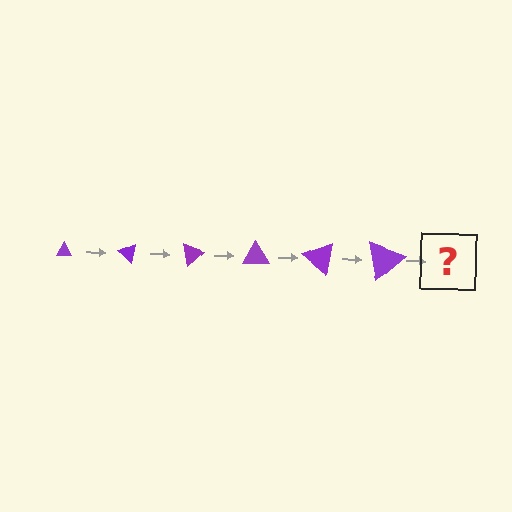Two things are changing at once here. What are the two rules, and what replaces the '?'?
The two rules are that the triangle grows larger each step and it rotates 40 degrees each step. The '?' should be a triangle, larger than the previous one and rotated 240 degrees from the start.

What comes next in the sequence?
The next element should be a triangle, larger than the previous one and rotated 240 degrees from the start.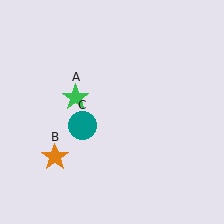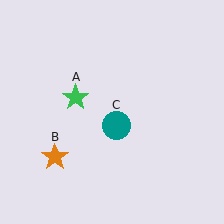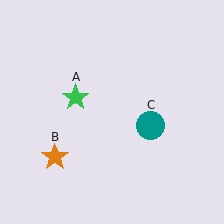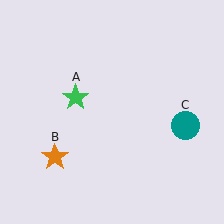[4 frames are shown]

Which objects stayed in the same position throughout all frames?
Green star (object A) and orange star (object B) remained stationary.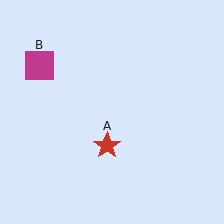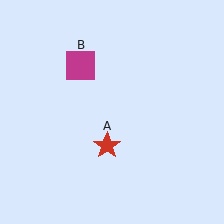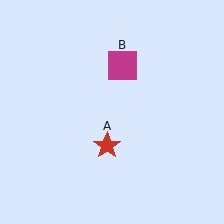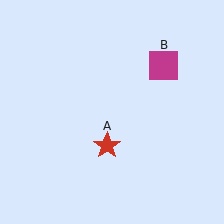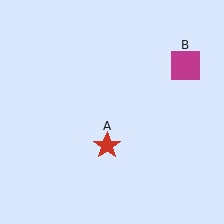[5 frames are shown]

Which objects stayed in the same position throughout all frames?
Red star (object A) remained stationary.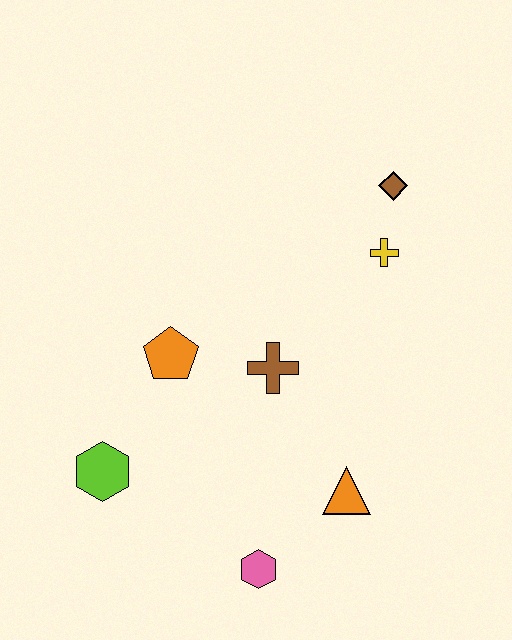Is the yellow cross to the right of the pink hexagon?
Yes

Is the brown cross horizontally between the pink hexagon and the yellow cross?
Yes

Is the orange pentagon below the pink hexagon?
No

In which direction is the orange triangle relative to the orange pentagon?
The orange triangle is to the right of the orange pentagon.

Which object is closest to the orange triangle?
The pink hexagon is closest to the orange triangle.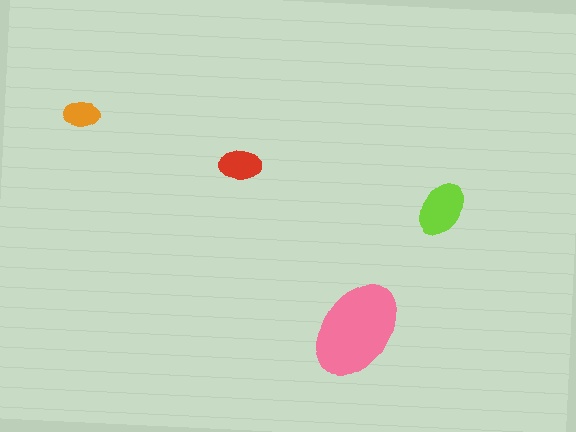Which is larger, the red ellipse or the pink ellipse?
The pink one.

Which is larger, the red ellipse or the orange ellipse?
The red one.